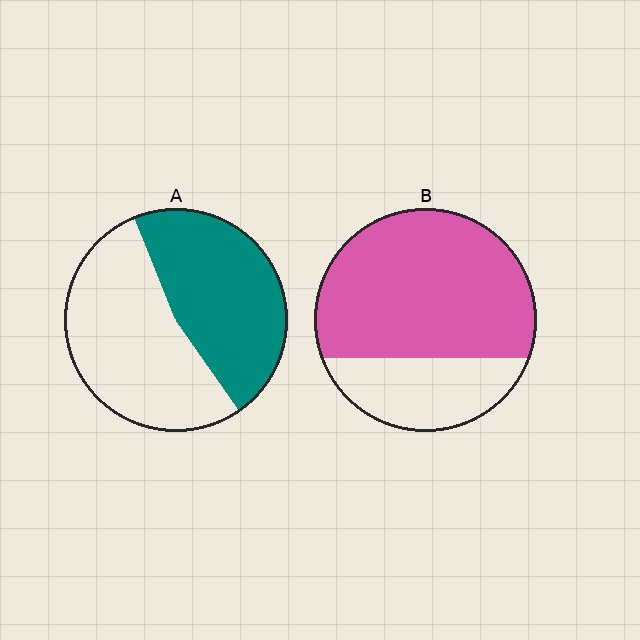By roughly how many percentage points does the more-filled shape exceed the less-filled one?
By roughly 25 percentage points (B over A).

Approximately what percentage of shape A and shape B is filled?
A is approximately 45% and B is approximately 70%.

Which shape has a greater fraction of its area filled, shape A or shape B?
Shape B.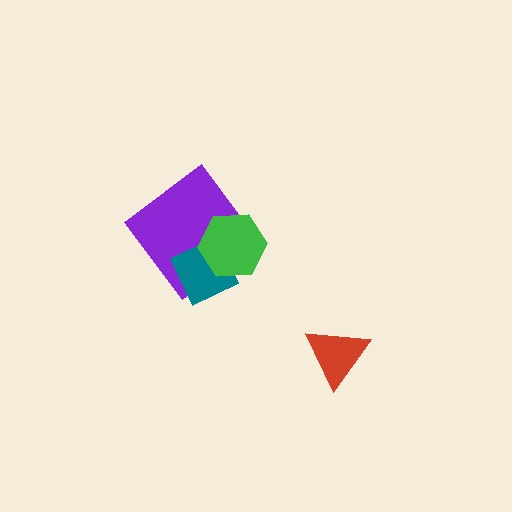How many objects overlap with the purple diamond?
2 objects overlap with the purple diamond.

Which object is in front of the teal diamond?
The green hexagon is in front of the teal diamond.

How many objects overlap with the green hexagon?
2 objects overlap with the green hexagon.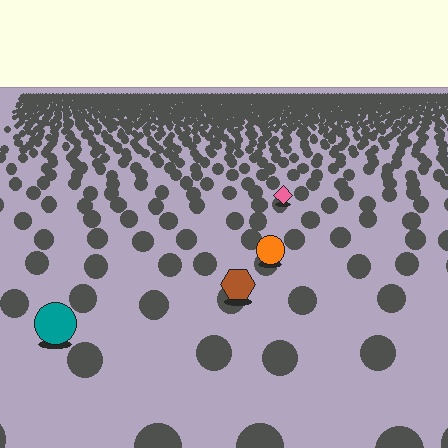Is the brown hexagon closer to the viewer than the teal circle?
No. The teal circle is closer — you can tell from the texture gradient: the ground texture is coarser near it.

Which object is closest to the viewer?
The teal circle is closest. The texture marks near it are larger and more spread out.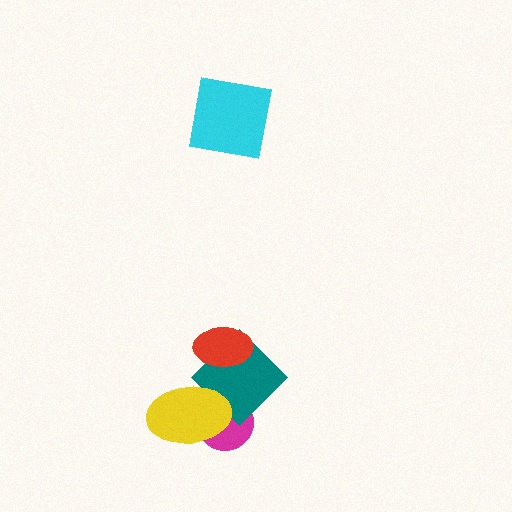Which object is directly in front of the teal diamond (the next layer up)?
The red ellipse is directly in front of the teal diamond.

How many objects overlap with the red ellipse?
1 object overlaps with the red ellipse.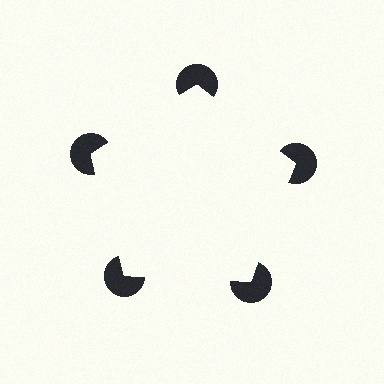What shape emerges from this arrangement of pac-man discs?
An illusory pentagon — its edges are inferred from the aligned wedge cuts in the pac-man discs, not physically drawn.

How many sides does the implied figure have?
5 sides.